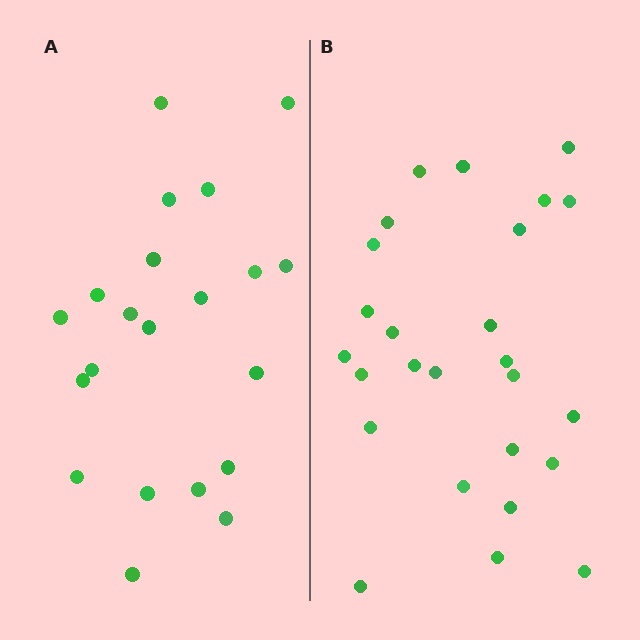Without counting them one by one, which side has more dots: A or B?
Region B (the right region) has more dots.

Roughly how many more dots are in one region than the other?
Region B has about 5 more dots than region A.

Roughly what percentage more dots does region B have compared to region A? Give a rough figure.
About 25% more.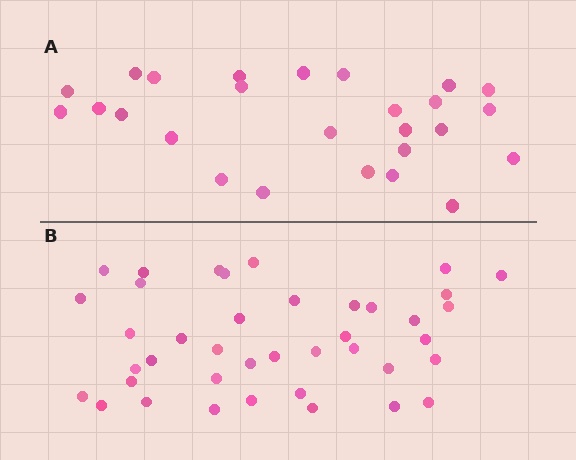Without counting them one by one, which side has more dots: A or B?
Region B (the bottom region) has more dots.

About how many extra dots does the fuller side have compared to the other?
Region B has approximately 15 more dots than region A.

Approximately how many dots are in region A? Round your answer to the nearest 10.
About 30 dots. (The exact count is 26, which rounds to 30.)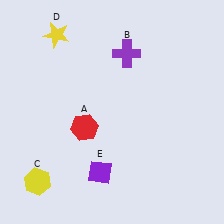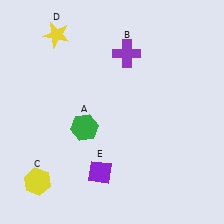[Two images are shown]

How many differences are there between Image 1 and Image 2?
There is 1 difference between the two images.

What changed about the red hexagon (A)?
In Image 1, A is red. In Image 2, it changed to green.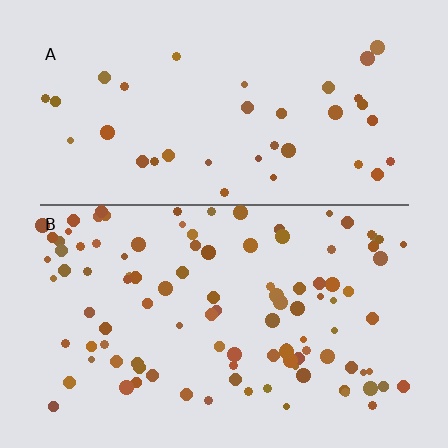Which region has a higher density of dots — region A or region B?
B (the bottom).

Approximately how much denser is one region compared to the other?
Approximately 2.8× — region B over region A.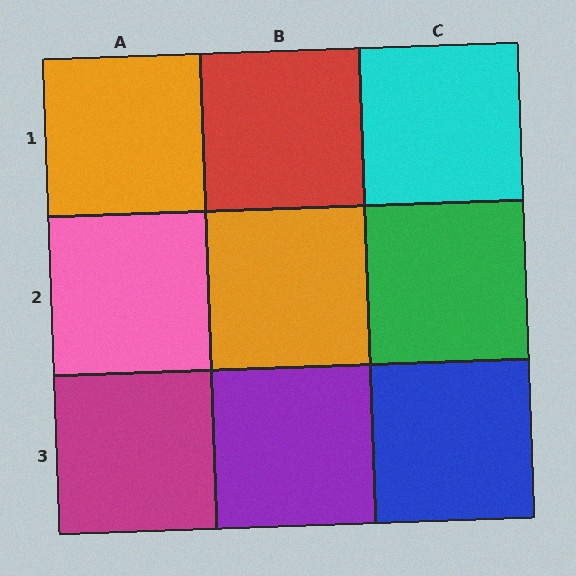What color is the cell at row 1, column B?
Red.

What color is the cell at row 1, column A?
Orange.